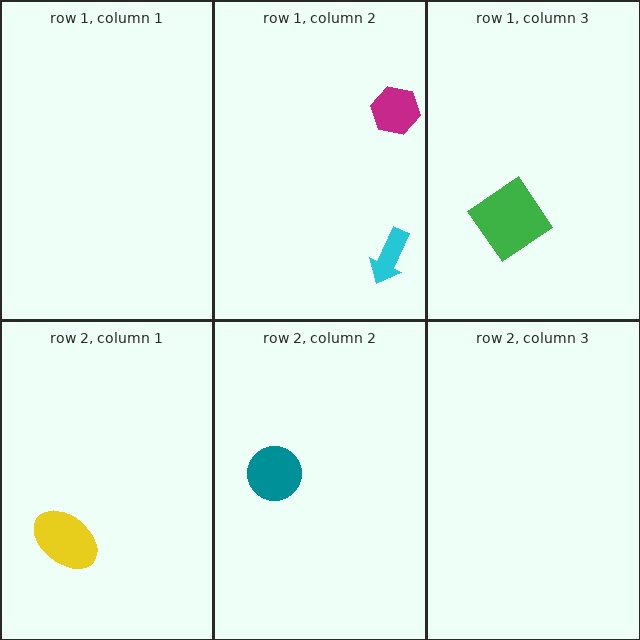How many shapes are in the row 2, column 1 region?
1.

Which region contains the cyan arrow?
The row 1, column 2 region.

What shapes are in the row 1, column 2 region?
The cyan arrow, the magenta hexagon.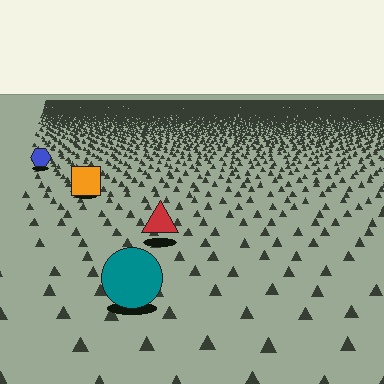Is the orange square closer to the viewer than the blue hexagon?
Yes. The orange square is closer — you can tell from the texture gradient: the ground texture is coarser near it.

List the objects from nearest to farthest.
From nearest to farthest: the teal circle, the red triangle, the orange square, the blue hexagon.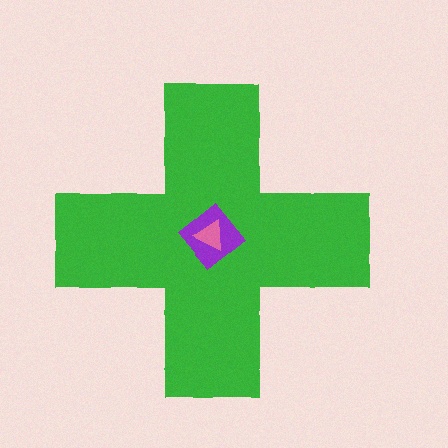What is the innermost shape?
The pink triangle.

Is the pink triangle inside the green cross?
Yes.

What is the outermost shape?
The green cross.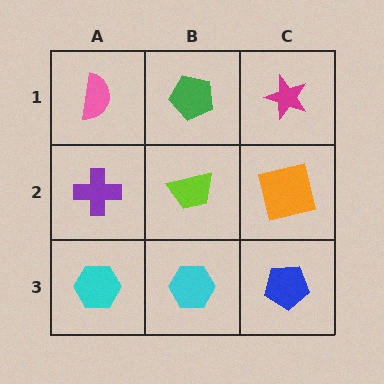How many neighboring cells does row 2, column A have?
3.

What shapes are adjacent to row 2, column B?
A green pentagon (row 1, column B), a cyan hexagon (row 3, column B), a purple cross (row 2, column A), an orange square (row 2, column C).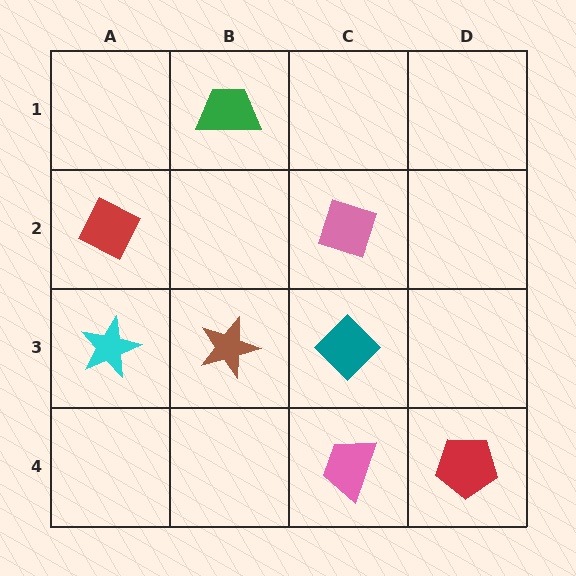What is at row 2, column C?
A pink diamond.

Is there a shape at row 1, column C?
No, that cell is empty.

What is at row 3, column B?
A brown star.